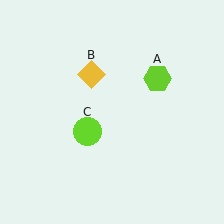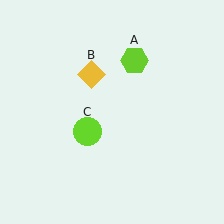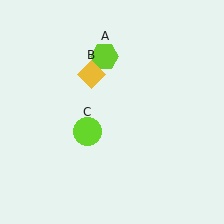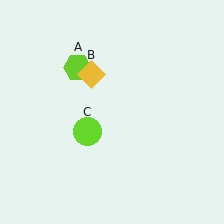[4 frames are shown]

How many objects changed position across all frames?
1 object changed position: lime hexagon (object A).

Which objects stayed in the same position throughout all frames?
Yellow diamond (object B) and lime circle (object C) remained stationary.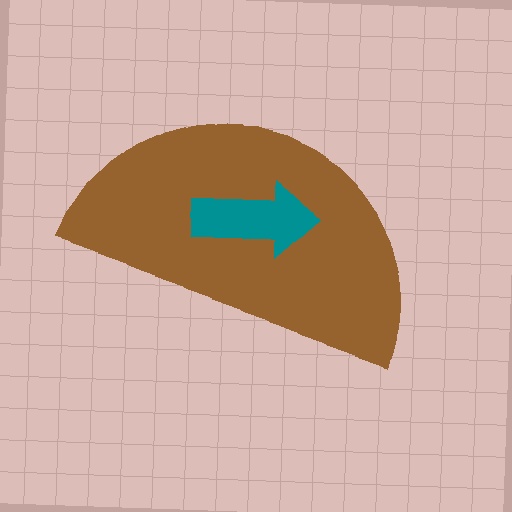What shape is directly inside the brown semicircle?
The teal arrow.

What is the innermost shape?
The teal arrow.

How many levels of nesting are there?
2.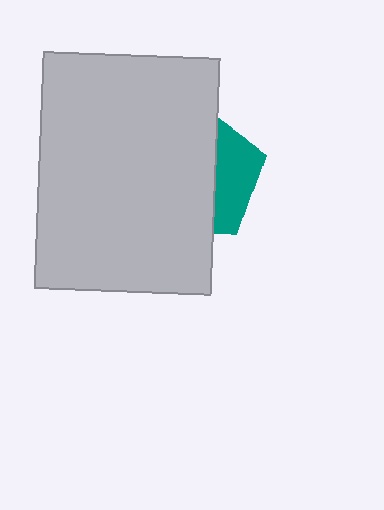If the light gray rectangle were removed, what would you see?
You would see the complete teal pentagon.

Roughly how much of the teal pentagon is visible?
A small part of it is visible (roughly 30%).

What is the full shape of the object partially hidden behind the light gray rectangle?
The partially hidden object is a teal pentagon.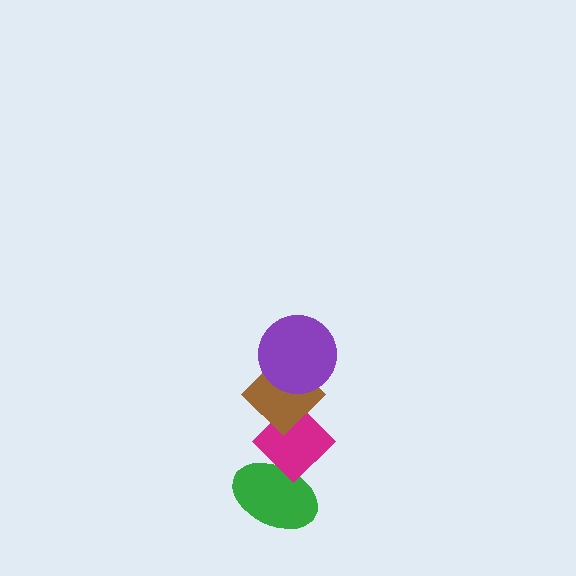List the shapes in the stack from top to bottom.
From top to bottom: the purple circle, the brown diamond, the magenta diamond, the green ellipse.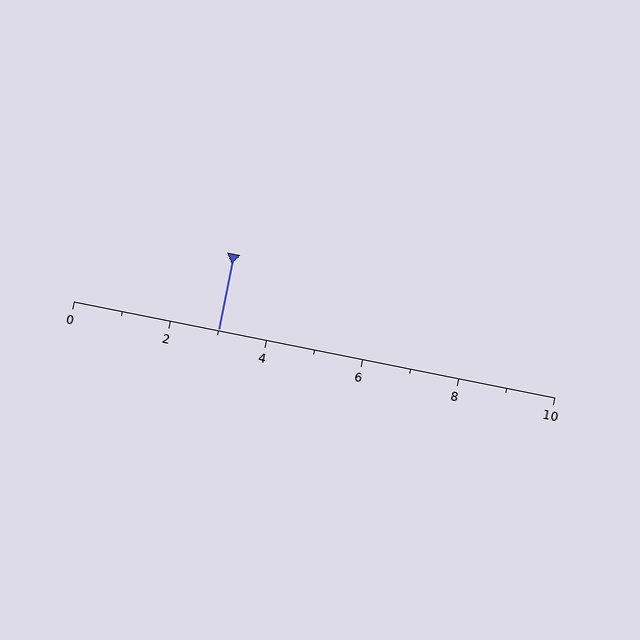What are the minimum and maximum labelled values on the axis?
The axis runs from 0 to 10.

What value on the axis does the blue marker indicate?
The marker indicates approximately 3.